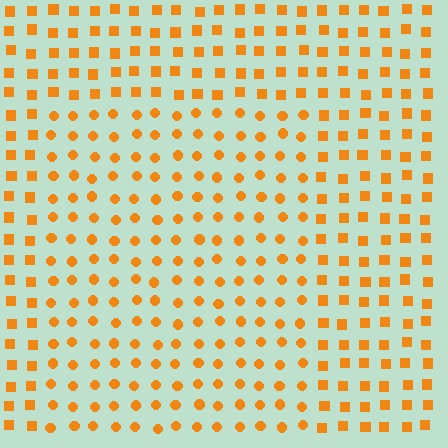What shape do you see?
I see a rectangle.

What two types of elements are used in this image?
The image uses circles inside the rectangle region and squares outside it.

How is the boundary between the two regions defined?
The boundary is defined by a change in element shape: circles inside vs. squares outside. All elements share the same color and spacing.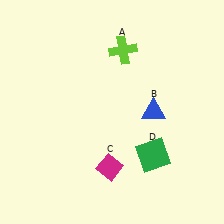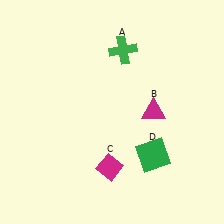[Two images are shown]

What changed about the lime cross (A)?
In Image 1, A is lime. In Image 2, it changed to green.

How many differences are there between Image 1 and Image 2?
There are 2 differences between the two images.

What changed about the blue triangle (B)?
In Image 1, B is blue. In Image 2, it changed to magenta.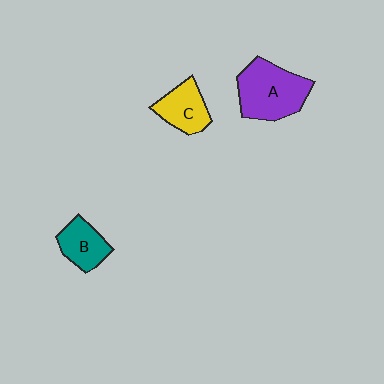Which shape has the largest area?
Shape A (purple).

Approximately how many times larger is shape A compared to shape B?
Approximately 1.8 times.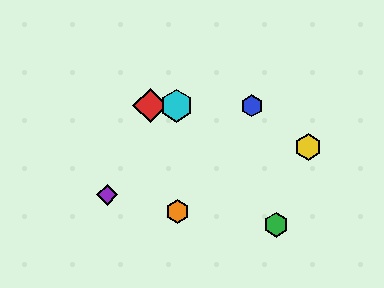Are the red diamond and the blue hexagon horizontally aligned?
Yes, both are at y≈106.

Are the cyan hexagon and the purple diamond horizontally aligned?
No, the cyan hexagon is at y≈106 and the purple diamond is at y≈195.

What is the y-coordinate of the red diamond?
The red diamond is at y≈106.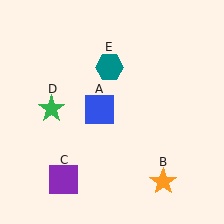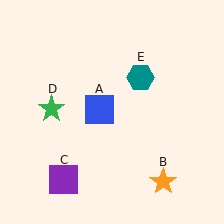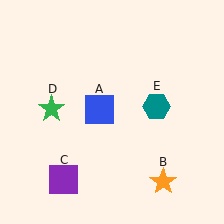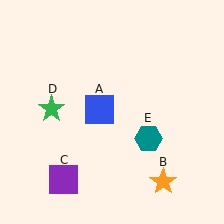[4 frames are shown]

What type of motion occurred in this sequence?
The teal hexagon (object E) rotated clockwise around the center of the scene.